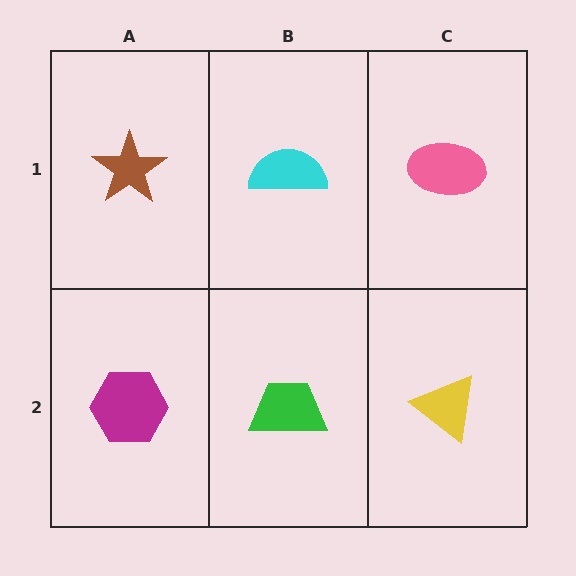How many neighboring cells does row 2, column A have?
2.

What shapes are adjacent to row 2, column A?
A brown star (row 1, column A), a green trapezoid (row 2, column B).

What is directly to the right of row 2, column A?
A green trapezoid.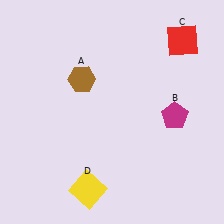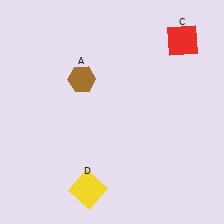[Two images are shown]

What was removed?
The magenta pentagon (B) was removed in Image 2.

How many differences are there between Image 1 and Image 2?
There is 1 difference between the two images.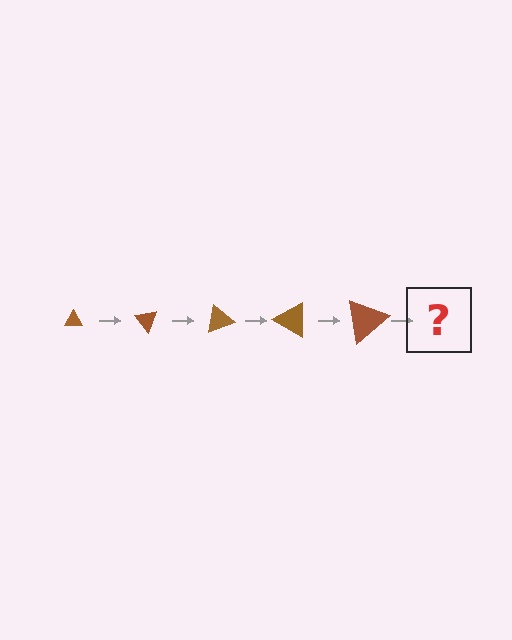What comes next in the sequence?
The next element should be a triangle, larger than the previous one and rotated 250 degrees from the start.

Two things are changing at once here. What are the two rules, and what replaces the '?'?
The two rules are that the triangle grows larger each step and it rotates 50 degrees each step. The '?' should be a triangle, larger than the previous one and rotated 250 degrees from the start.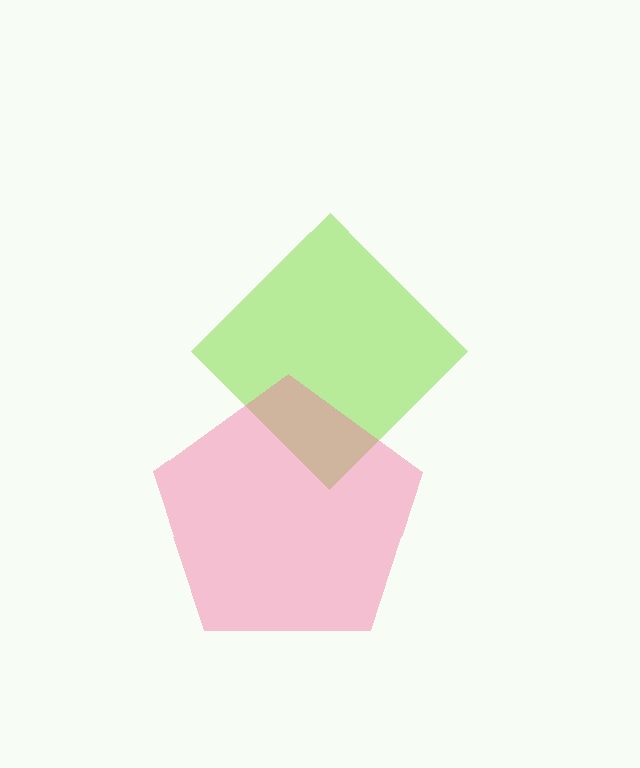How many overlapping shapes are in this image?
There are 2 overlapping shapes in the image.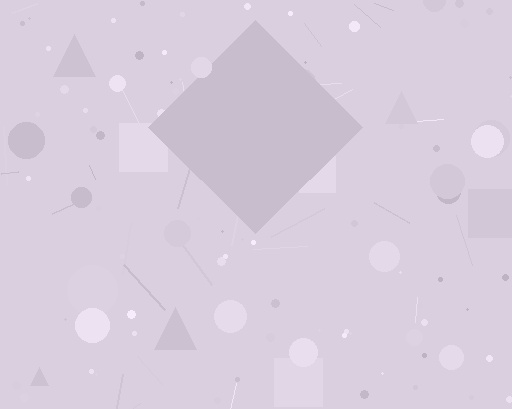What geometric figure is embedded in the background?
A diamond is embedded in the background.